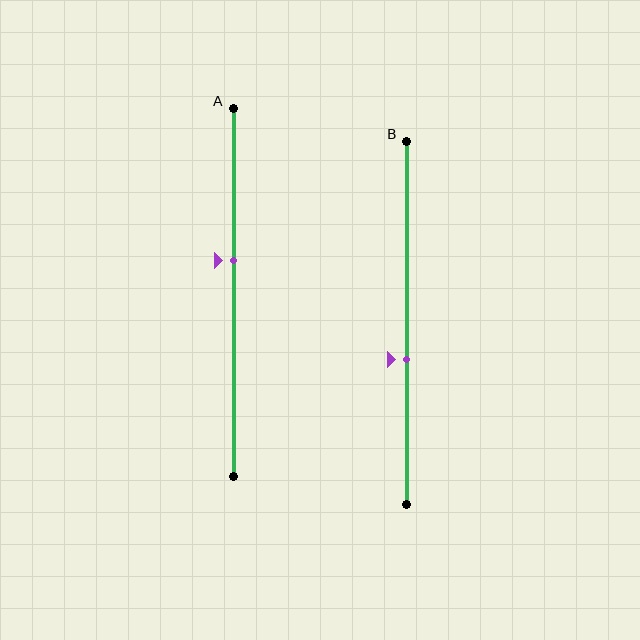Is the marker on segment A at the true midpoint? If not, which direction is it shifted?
No, the marker on segment A is shifted upward by about 9% of the segment length.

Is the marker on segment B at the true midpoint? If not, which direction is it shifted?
No, the marker on segment B is shifted downward by about 10% of the segment length.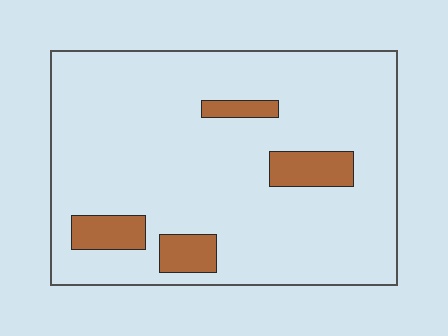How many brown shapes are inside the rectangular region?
4.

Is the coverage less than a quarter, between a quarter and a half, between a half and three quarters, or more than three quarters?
Less than a quarter.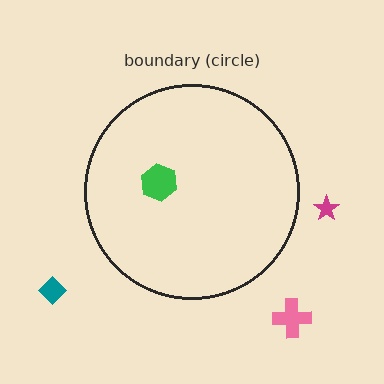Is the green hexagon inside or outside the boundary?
Inside.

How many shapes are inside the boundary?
1 inside, 3 outside.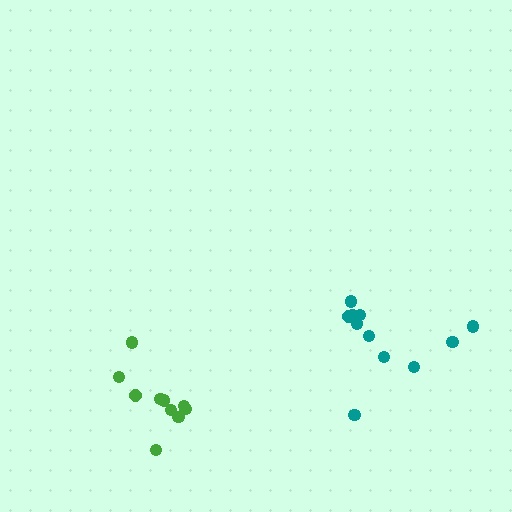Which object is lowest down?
The green cluster is bottommost.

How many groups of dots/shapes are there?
There are 2 groups.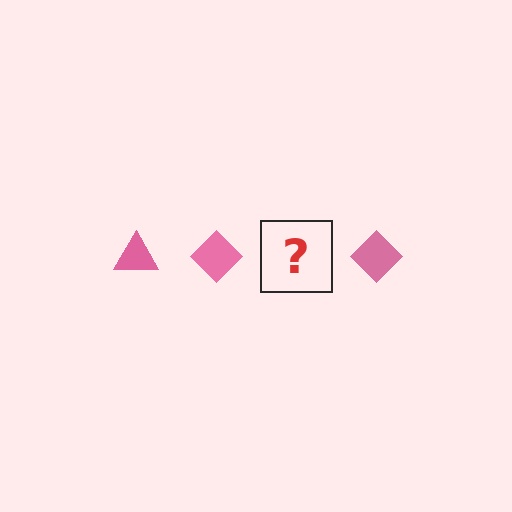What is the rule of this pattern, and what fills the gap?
The rule is that the pattern cycles through triangle, diamond shapes in pink. The gap should be filled with a pink triangle.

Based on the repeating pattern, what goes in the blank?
The blank should be a pink triangle.